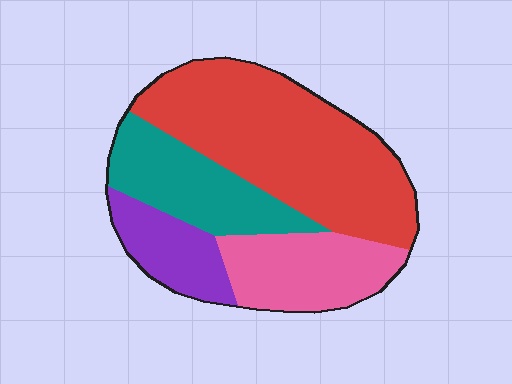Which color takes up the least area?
Purple, at roughly 15%.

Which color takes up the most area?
Red, at roughly 45%.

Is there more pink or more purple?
Pink.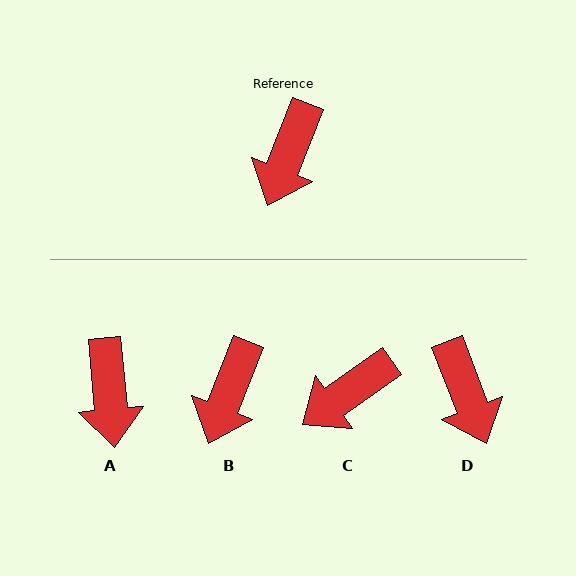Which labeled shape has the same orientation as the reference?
B.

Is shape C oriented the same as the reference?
No, it is off by about 34 degrees.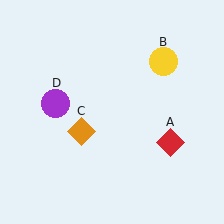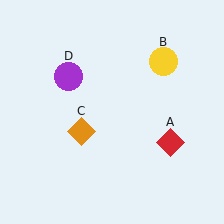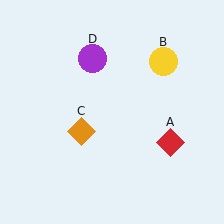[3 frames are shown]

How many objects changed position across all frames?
1 object changed position: purple circle (object D).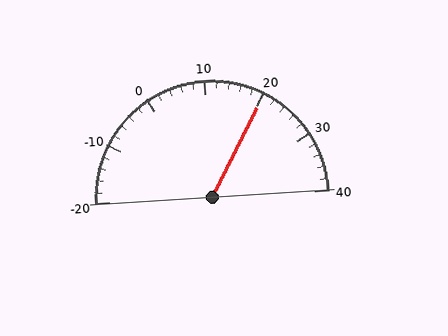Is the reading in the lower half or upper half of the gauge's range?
The reading is in the upper half of the range (-20 to 40).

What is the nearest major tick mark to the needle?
The nearest major tick mark is 20.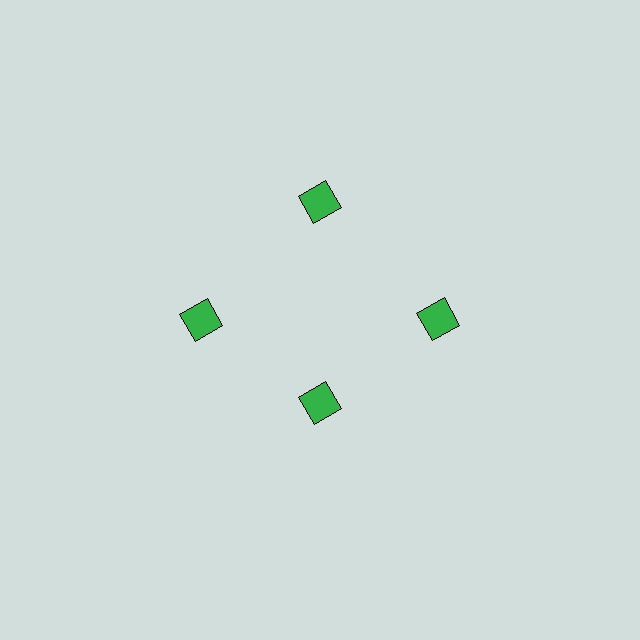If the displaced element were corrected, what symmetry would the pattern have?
It would have 4-fold rotational symmetry — the pattern would map onto itself every 90 degrees.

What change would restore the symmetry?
The symmetry would be restored by moving it outward, back onto the ring so that all 4 squares sit at equal angles and equal distance from the center.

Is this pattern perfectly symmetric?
No. The 4 green squares are arranged in a ring, but one element near the 6 o'clock position is pulled inward toward the center, breaking the 4-fold rotational symmetry.